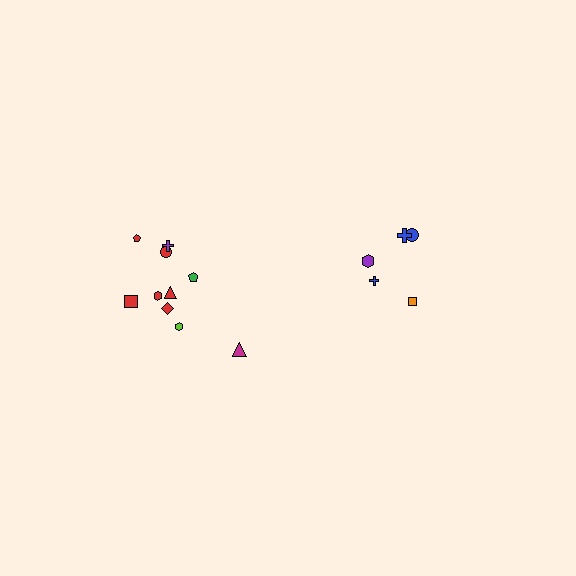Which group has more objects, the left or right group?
The left group.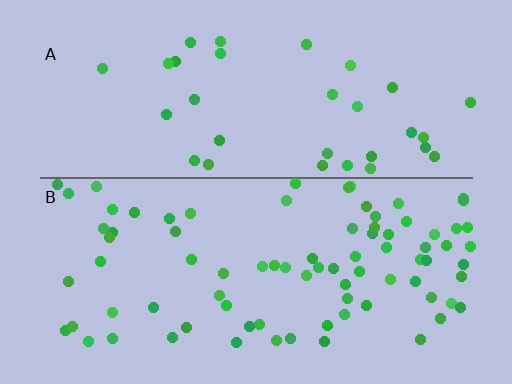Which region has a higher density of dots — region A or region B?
B (the bottom).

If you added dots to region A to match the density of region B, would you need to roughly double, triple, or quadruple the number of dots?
Approximately double.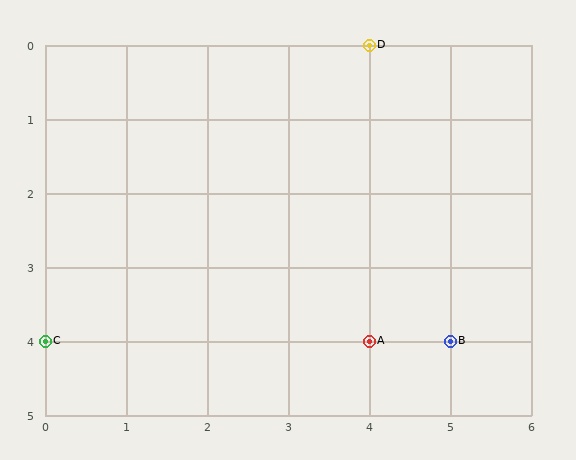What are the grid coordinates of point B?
Point B is at grid coordinates (5, 4).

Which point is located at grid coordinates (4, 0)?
Point D is at (4, 0).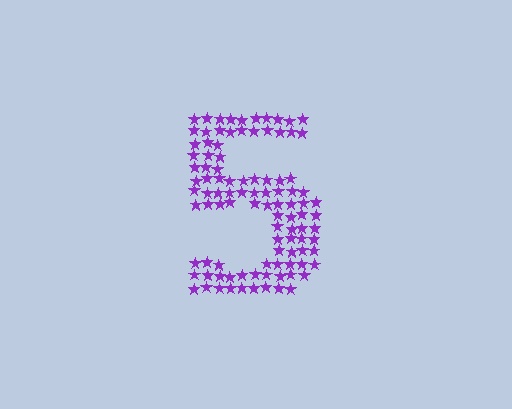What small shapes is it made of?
It is made of small stars.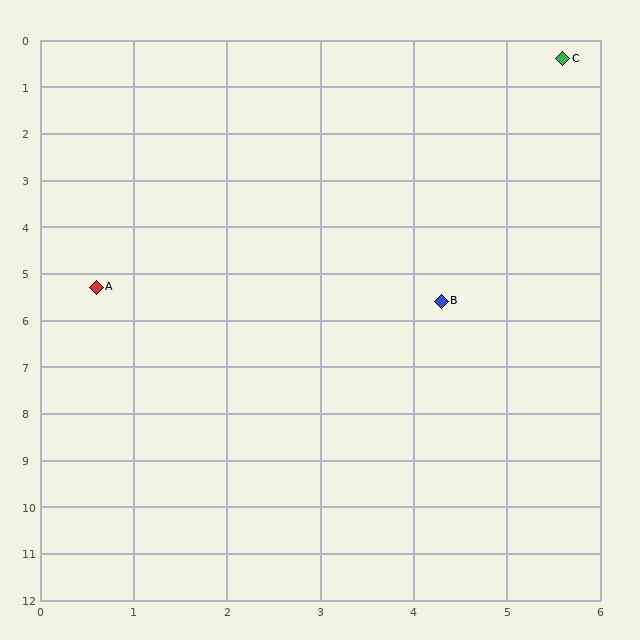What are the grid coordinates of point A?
Point A is at approximately (0.6, 5.3).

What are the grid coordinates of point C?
Point C is at approximately (5.6, 0.4).